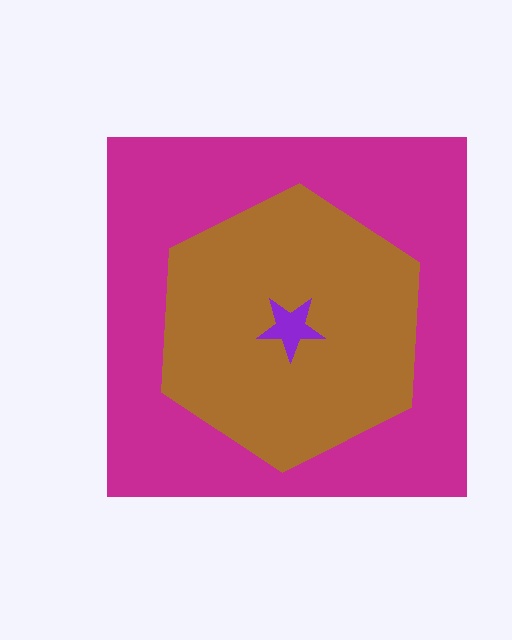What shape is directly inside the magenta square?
The brown hexagon.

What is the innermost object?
The purple star.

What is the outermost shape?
The magenta square.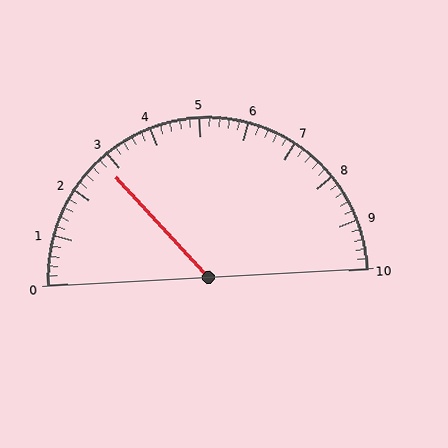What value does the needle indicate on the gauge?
The needle indicates approximately 2.8.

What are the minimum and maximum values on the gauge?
The gauge ranges from 0 to 10.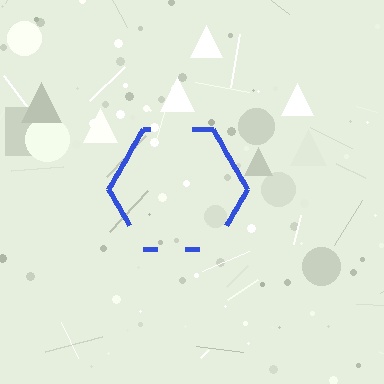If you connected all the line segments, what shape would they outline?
They would outline a hexagon.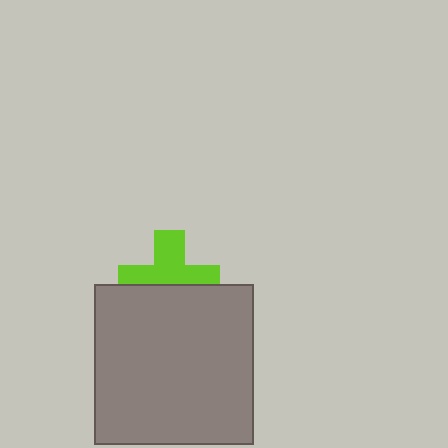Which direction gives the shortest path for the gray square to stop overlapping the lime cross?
Moving down gives the shortest separation.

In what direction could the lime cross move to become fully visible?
The lime cross could move up. That would shift it out from behind the gray square entirely.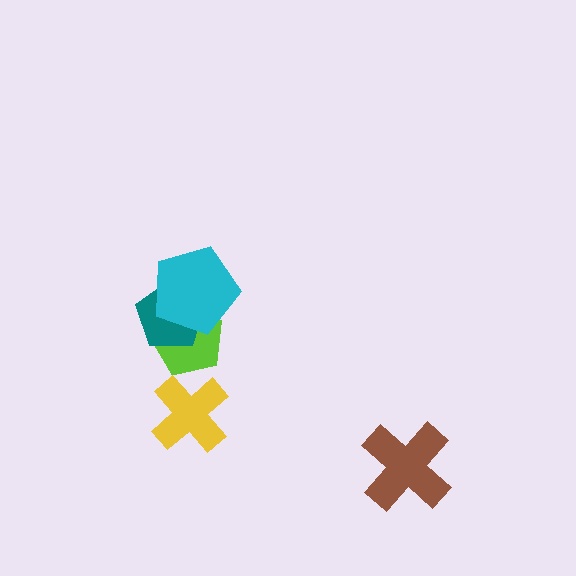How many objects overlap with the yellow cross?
0 objects overlap with the yellow cross.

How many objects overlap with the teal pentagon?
2 objects overlap with the teal pentagon.